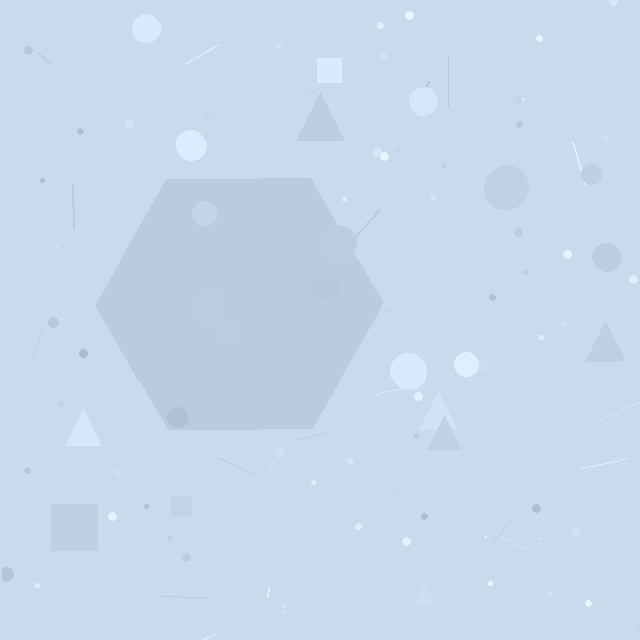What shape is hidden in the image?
A hexagon is hidden in the image.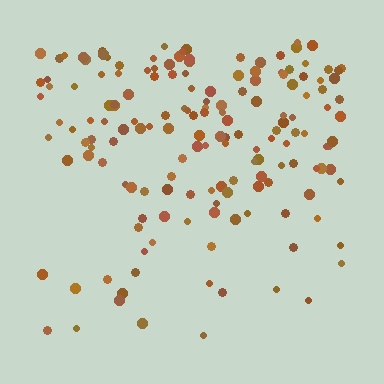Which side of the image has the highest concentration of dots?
The top.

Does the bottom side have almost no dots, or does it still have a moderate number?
Still a moderate number, just noticeably fewer than the top.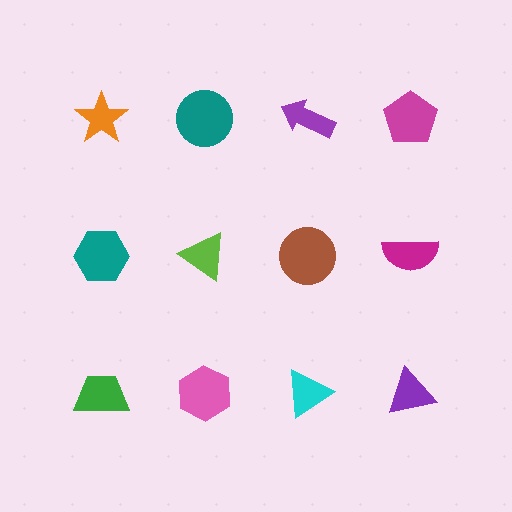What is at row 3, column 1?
A green trapezoid.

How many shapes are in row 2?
4 shapes.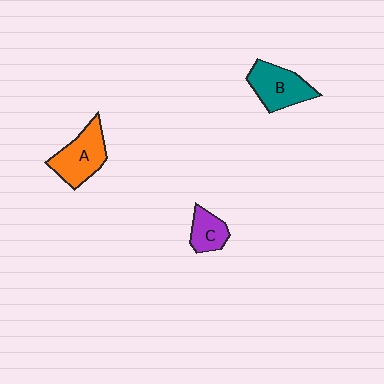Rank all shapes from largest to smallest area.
From largest to smallest: A (orange), B (teal), C (purple).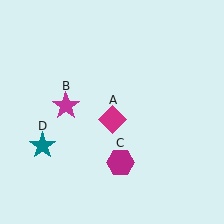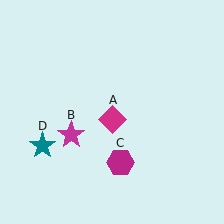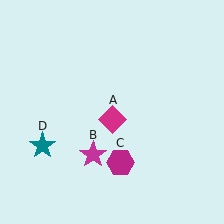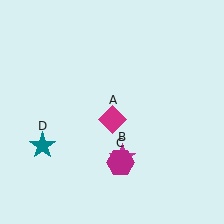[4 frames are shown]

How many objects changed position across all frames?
1 object changed position: magenta star (object B).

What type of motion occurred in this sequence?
The magenta star (object B) rotated counterclockwise around the center of the scene.